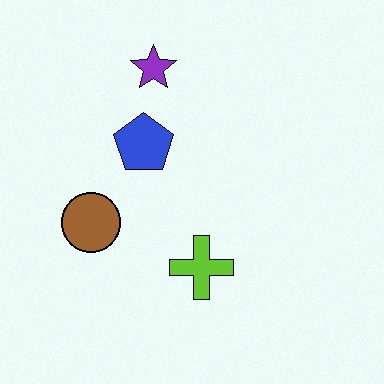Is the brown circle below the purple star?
Yes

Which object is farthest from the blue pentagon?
The lime cross is farthest from the blue pentagon.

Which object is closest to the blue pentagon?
The purple star is closest to the blue pentagon.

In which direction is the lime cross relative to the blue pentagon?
The lime cross is below the blue pentagon.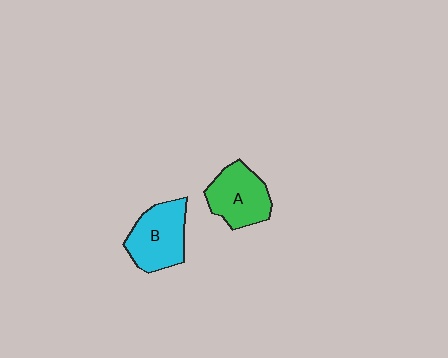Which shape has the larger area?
Shape B (cyan).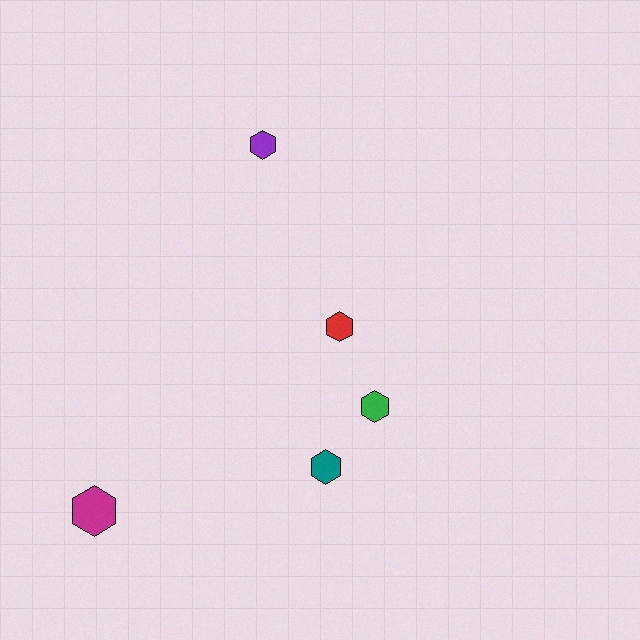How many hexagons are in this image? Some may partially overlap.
There are 5 hexagons.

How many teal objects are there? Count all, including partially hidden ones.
There is 1 teal object.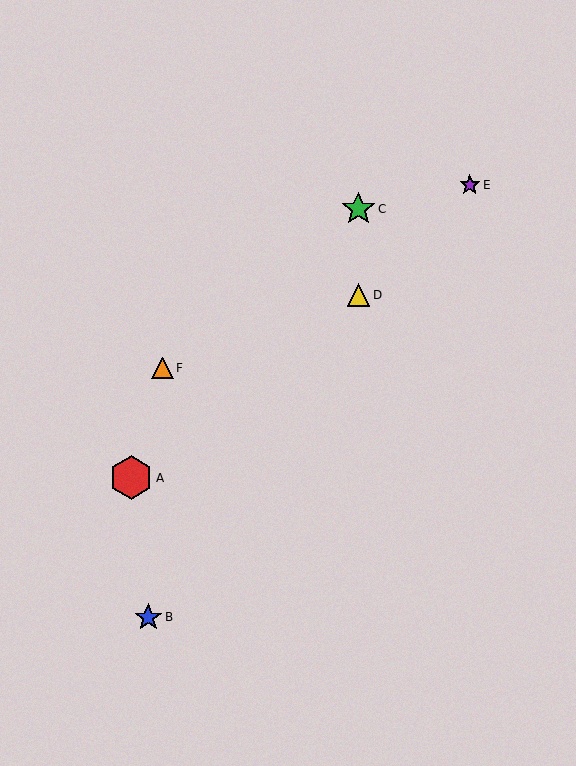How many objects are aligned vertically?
2 objects (C, D) are aligned vertically.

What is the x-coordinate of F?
Object F is at x≈163.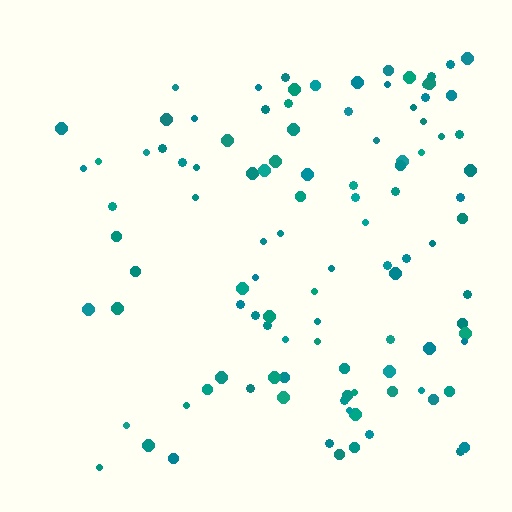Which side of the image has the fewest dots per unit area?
The left.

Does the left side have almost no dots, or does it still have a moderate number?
Still a moderate number, just noticeably fewer than the right.